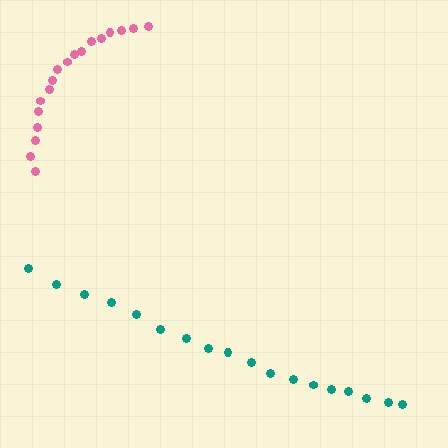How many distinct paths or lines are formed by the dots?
There are 2 distinct paths.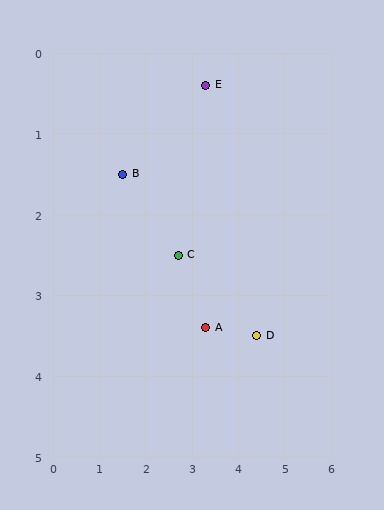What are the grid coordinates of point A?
Point A is at approximately (3.3, 3.4).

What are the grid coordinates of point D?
Point D is at approximately (4.4, 3.5).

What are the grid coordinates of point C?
Point C is at approximately (2.7, 2.5).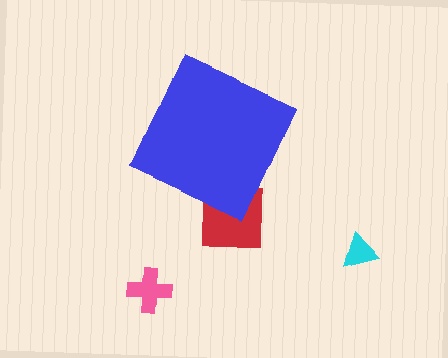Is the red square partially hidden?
Yes, the red square is partially hidden behind the blue diamond.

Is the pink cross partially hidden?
No, the pink cross is fully visible.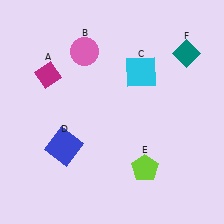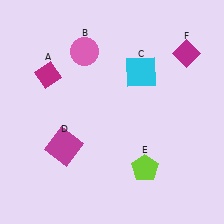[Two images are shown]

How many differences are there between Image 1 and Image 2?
There are 2 differences between the two images.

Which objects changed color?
D changed from blue to magenta. F changed from teal to magenta.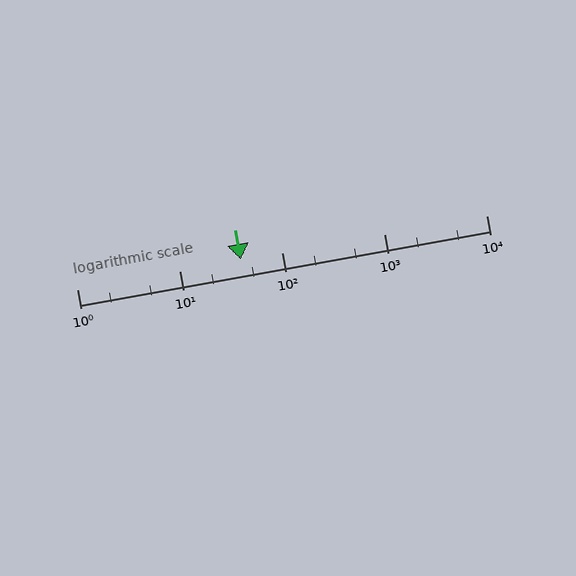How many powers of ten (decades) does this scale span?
The scale spans 4 decades, from 1 to 10000.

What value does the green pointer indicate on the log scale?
The pointer indicates approximately 40.